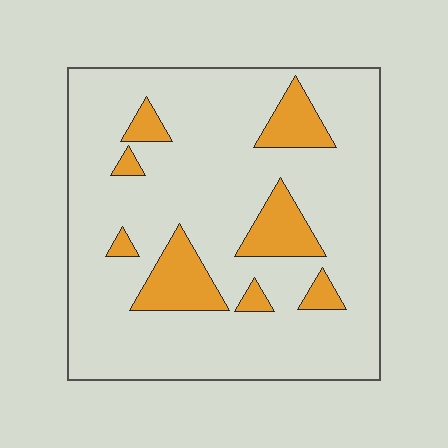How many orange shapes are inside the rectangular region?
8.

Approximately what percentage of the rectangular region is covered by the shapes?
Approximately 15%.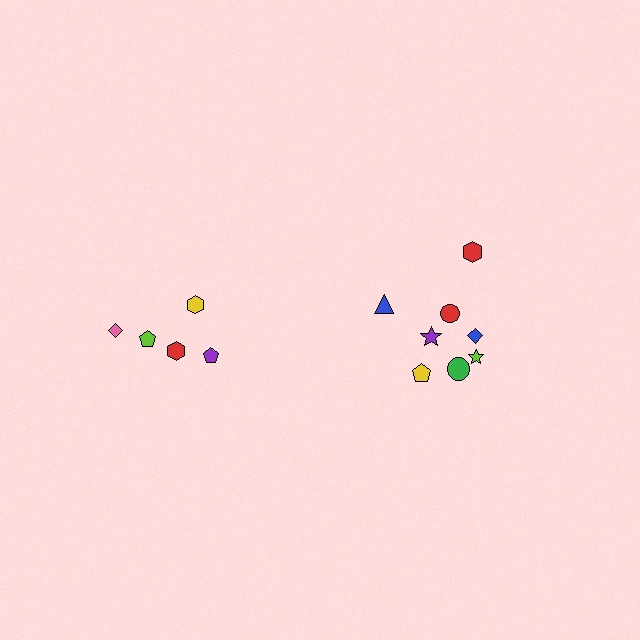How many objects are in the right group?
There are 8 objects.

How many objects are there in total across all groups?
There are 13 objects.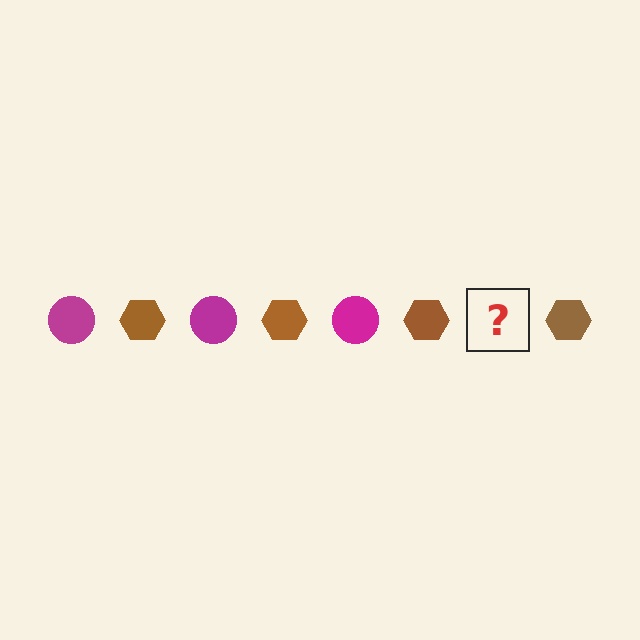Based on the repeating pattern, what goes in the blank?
The blank should be a magenta circle.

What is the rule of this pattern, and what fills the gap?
The rule is that the pattern alternates between magenta circle and brown hexagon. The gap should be filled with a magenta circle.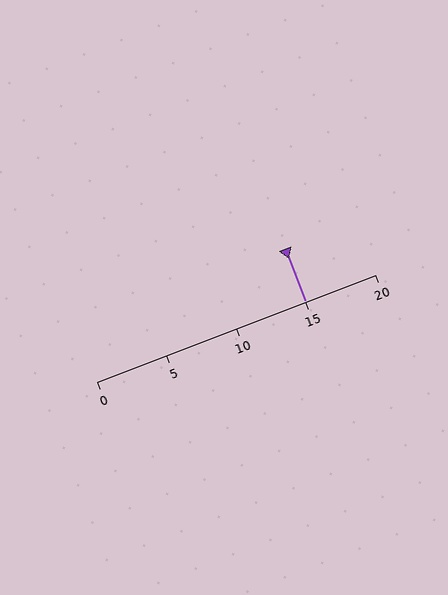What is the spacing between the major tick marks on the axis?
The major ticks are spaced 5 apart.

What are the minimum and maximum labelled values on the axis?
The axis runs from 0 to 20.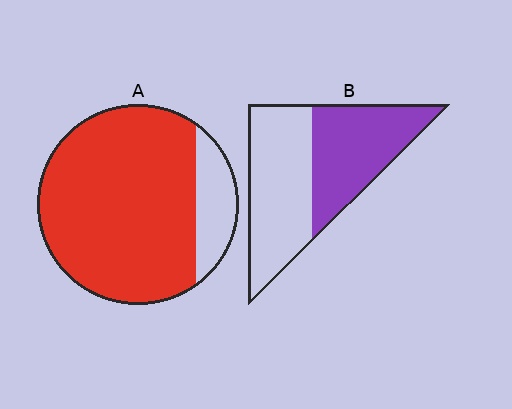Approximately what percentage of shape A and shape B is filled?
A is approximately 85% and B is approximately 45%.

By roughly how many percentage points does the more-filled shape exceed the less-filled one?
By roughly 40 percentage points (A over B).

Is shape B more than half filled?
Roughly half.